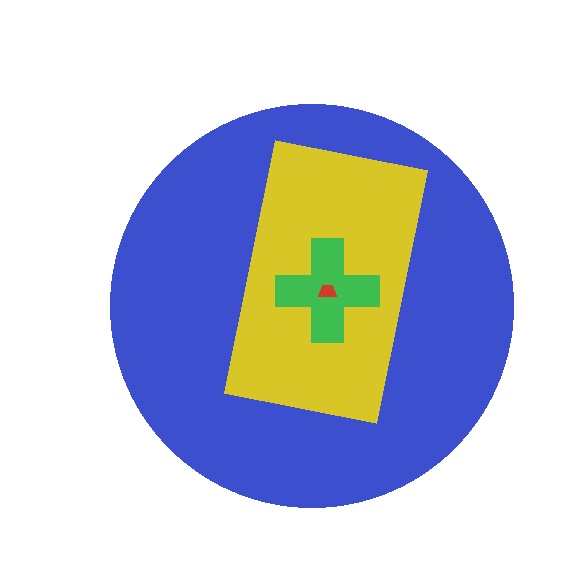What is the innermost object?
The red trapezoid.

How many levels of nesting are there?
4.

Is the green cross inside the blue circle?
Yes.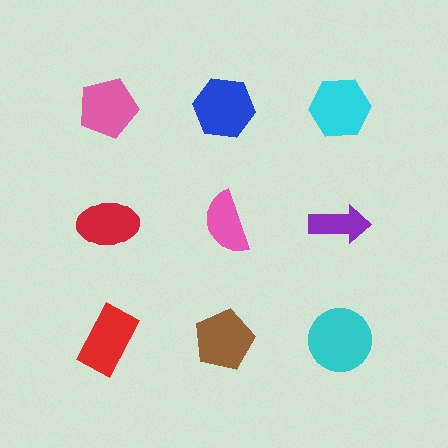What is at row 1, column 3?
A cyan hexagon.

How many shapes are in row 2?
3 shapes.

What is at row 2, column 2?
A pink semicircle.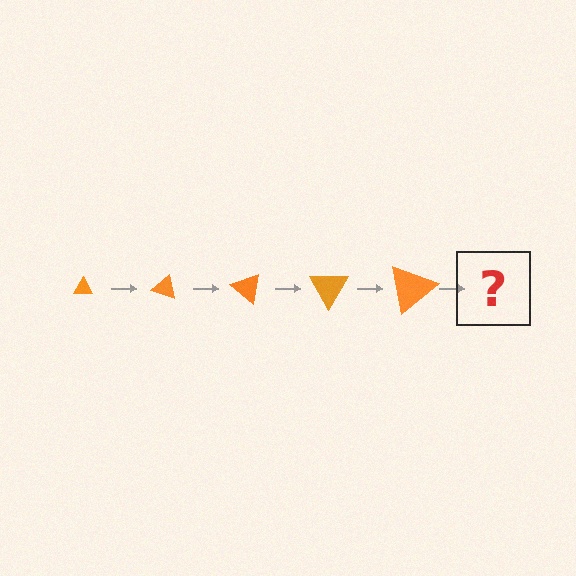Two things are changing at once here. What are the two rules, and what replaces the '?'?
The two rules are that the triangle grows larger each step and it rotates 20 degrees each step. The '?' should be a triangle, larger than the previous one and rotated 100 degrees from the start.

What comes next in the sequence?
The next element should be a triangle, larger than the previous one and rotated 100 degrees from the start.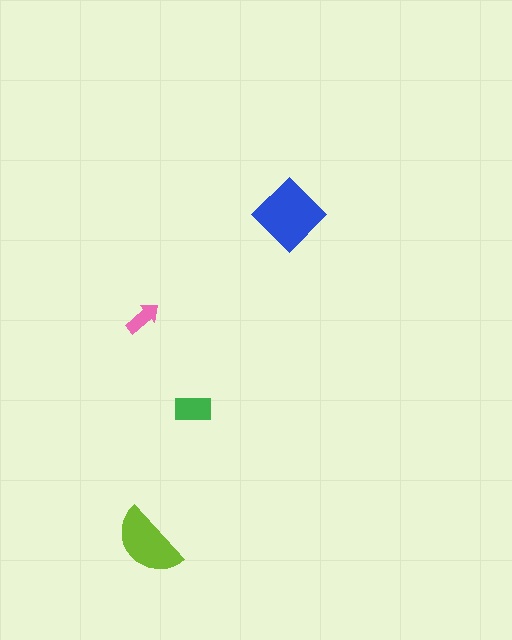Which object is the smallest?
The pink arrow.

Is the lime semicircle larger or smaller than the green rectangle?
Larger.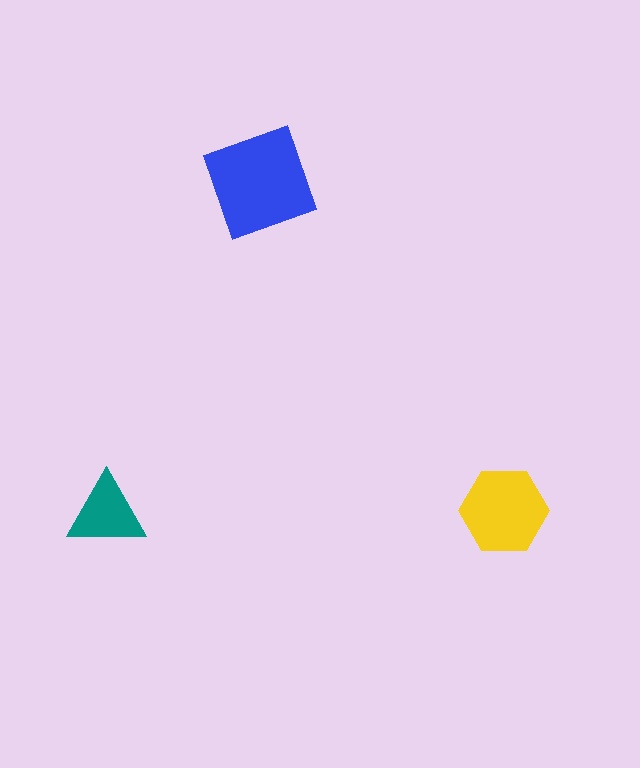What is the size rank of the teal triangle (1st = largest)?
3rd.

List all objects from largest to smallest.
The blue square, the yellow hexagon, the teal triangle.